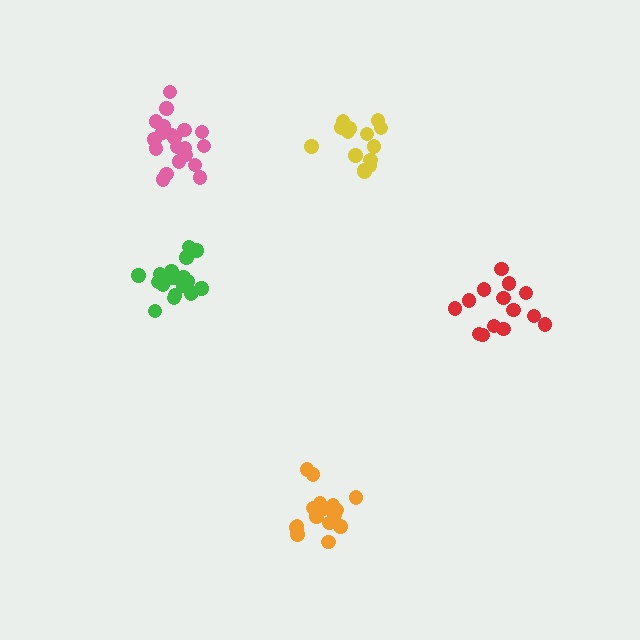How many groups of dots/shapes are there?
There are 5 groups.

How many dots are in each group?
Group 1: 20 dots, Group 2: 19 dots, Group 3: 17 dots, Group 4: 14 dots, Group 5: 14 dots (84 total).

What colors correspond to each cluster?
The clusters are colored: pink, green, orange, red, yellow.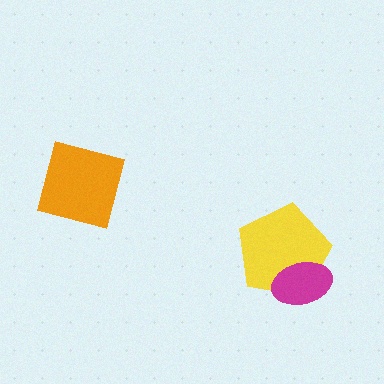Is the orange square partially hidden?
No, no other shape covers it.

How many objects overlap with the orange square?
0 objects overlap with the orange square.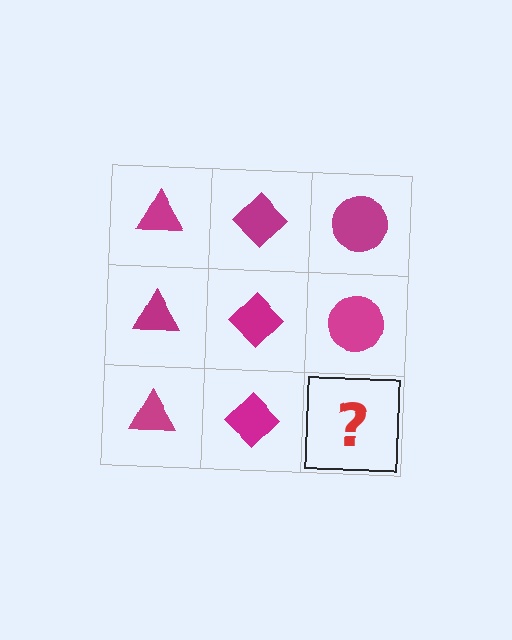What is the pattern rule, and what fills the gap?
The rule is that each column has a consistent shape. The gap should be filled with a magenta circle.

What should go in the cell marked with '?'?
The missing cell should contain a magenta circle.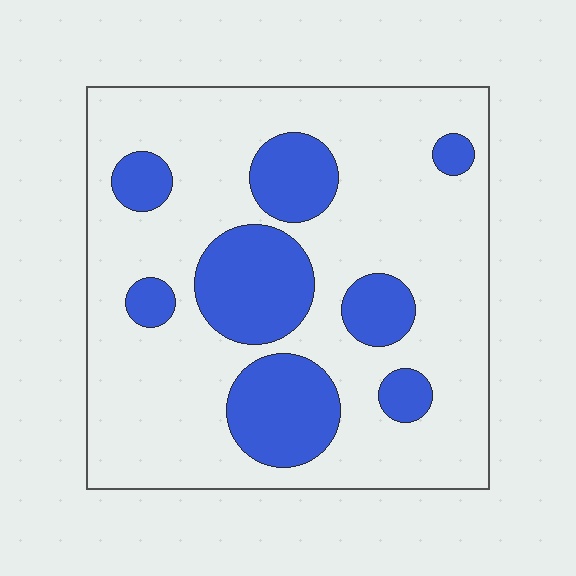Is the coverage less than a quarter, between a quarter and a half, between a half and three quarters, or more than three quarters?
Between a quarter and a half.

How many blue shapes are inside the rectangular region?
8.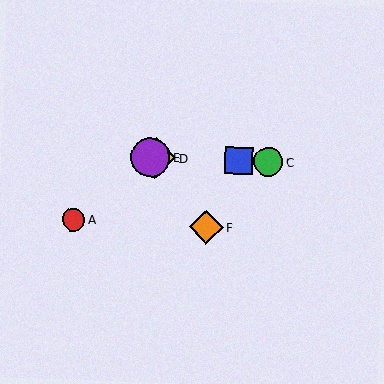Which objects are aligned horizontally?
Objects B, C, D, E are aligned horizontally.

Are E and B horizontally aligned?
Yes, both are at y≈157.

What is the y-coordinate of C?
Object C is at y≈162.